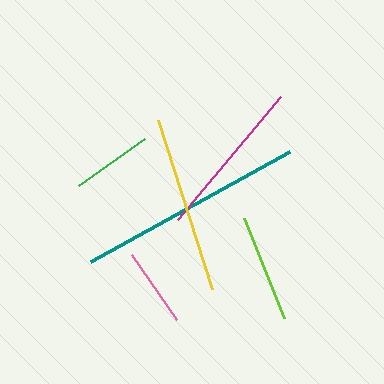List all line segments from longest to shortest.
From longest to shortest: teal, yellow, magenta, lime, green, pink.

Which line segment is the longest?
The teal line is the longest at approximately 227 pixels.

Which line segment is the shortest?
The pink line is the shortest at approximately 79 pixels.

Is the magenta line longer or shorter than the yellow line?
The yellow line is longer than the magenta line.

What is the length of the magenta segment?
The magenta segment is approximately 160 pixels long.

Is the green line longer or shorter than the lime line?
The lime line is longer than the green line.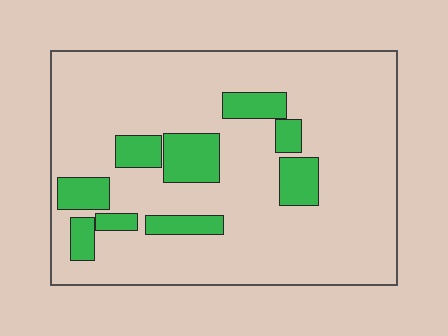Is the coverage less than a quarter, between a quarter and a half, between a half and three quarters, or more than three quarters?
Less than a quarter.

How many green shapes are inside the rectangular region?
9.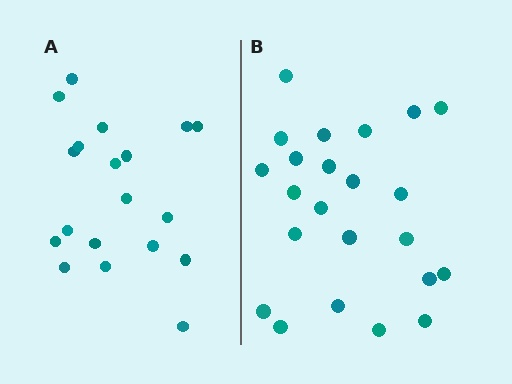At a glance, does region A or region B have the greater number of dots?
Region B (the right region) has more dots.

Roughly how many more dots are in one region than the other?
Region B has about 4 more dots than region A.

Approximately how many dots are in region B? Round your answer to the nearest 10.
About 20 dots. (The exact count is 23, which rounds to 20.)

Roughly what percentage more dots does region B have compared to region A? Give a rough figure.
About 20% more.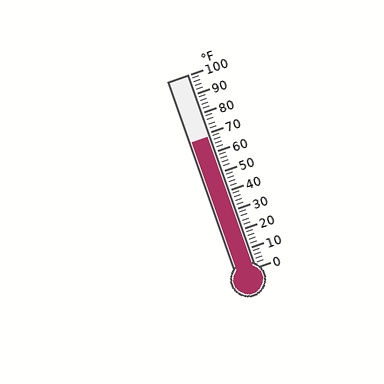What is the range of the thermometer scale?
The thermometer scale ranges from 0°F to 100°F.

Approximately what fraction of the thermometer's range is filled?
The thermometer is filled to approximately 70% of its range.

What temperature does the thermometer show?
The thermometer shows approximately 68°F.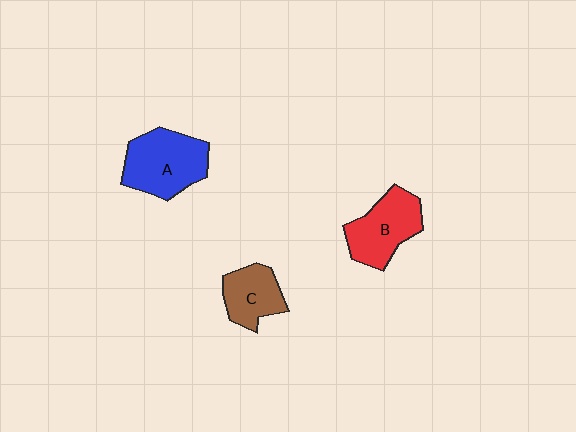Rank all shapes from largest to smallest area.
From largest to smallest: A (blue), B (red), C (brown).